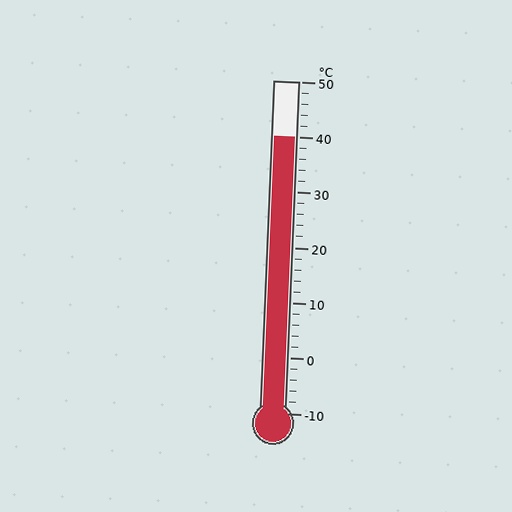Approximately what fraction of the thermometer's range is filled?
The thermometer is filled to approximately 85% of its range.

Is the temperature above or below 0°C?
The temperature is above 0°C.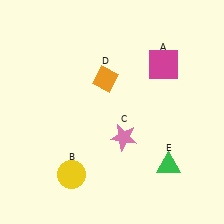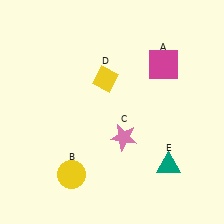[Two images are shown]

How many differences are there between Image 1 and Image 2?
There are 2 differences between the two images.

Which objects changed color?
D changed from orange to yellow. E changed from green to teal.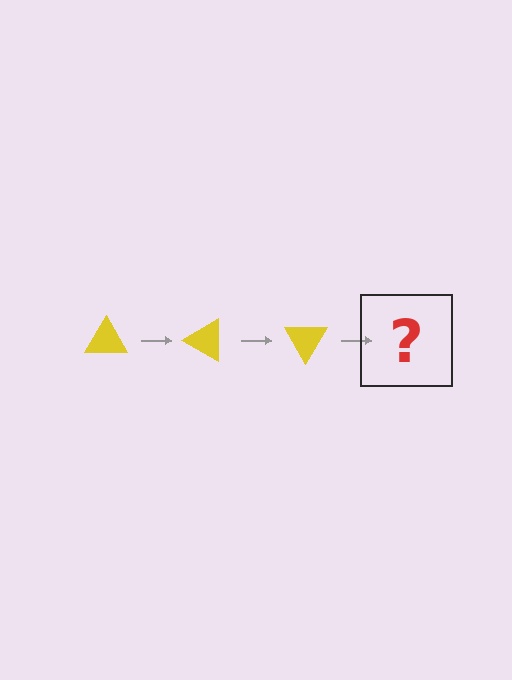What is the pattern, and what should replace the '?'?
The pattern is that the triangle rotates 30 degrees each step. The '?' should be a yellow triangle rotated 90 degrees.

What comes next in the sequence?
The next element should be a yellow triangle rotated 90 degrees.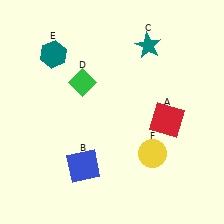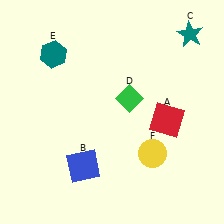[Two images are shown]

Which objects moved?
The objects that moved are: the teal star (C), the green diamond (D).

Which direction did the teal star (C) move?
The teal star (C) moved right.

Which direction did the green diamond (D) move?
The green diamond (D) moved right.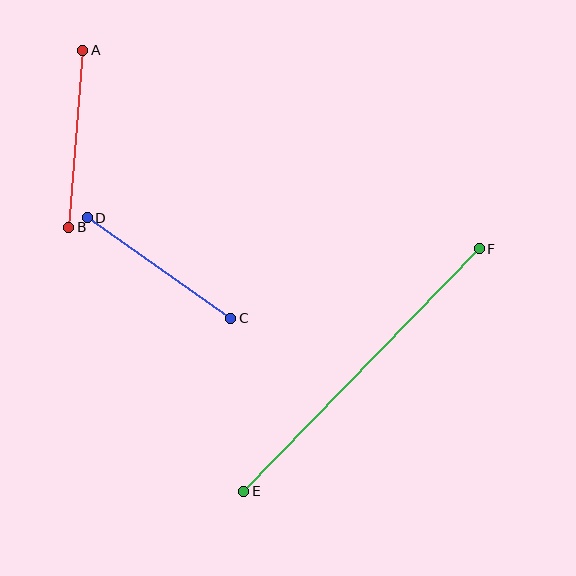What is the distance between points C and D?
The distance is approximately 175 pixels.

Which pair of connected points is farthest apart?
Points E and F are farthest apart.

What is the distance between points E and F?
The distance is approximately 338 pixels.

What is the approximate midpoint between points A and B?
The midpoint is at approximately (76, 139) pixels.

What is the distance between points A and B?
The distance is approximately 178 pixels.